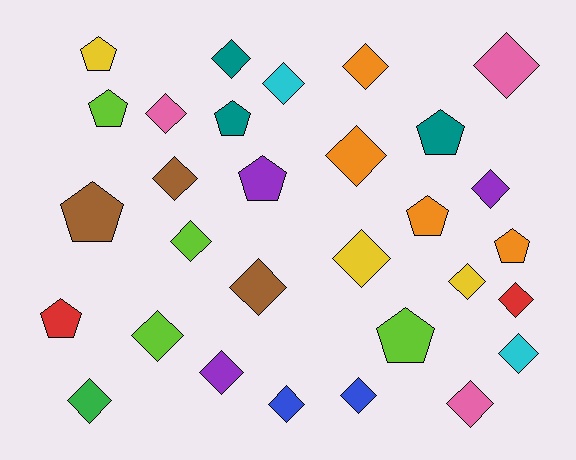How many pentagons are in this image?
There are 10 pentagons.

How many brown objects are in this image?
There are 3 brown objects.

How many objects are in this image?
There are 30 objects.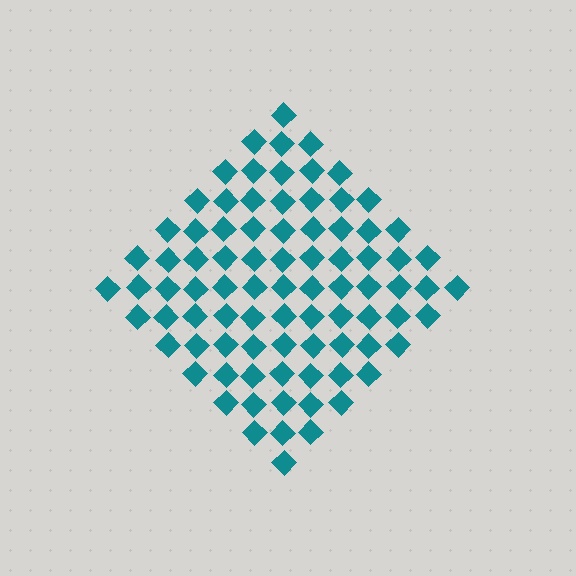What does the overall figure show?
The overall figure shows a diamond.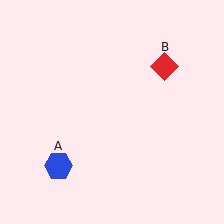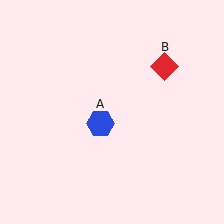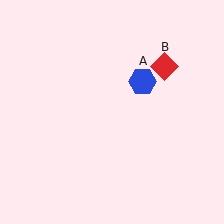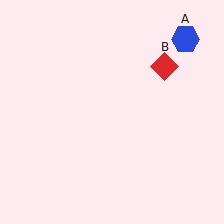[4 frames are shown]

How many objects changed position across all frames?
1 object changed position: blue hexagon (object A).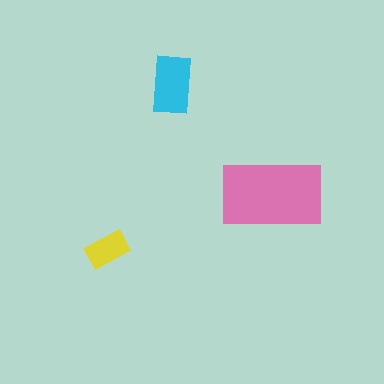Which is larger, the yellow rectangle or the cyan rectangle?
The cyan one.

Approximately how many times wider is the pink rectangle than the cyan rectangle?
About 1.5 times wider.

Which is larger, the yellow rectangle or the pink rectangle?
The pink one.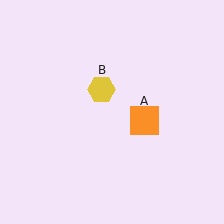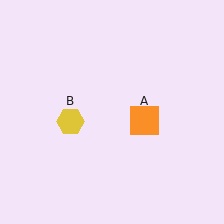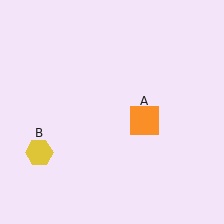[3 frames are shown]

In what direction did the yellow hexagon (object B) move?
The yellow hexagon (object B) moved down and to the left.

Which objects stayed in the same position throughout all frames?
Orange square (object A) remained stationary.